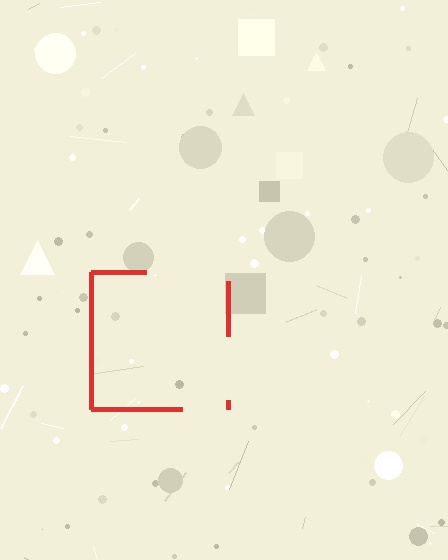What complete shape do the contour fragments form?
The contour fragments form a square.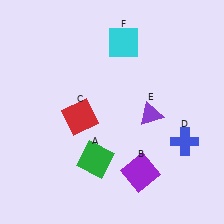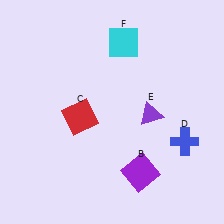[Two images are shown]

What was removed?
The green square (A) was removed in Image 2.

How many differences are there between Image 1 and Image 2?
There is 1 difference between the two images.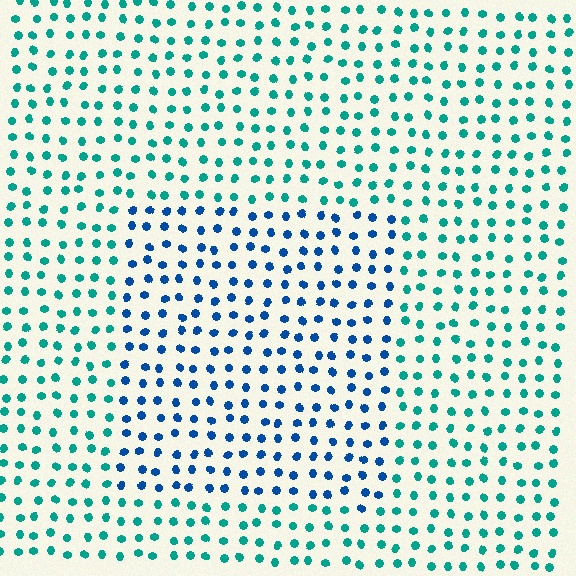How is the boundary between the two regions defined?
The boundary is defined purely by a slight shift in hue (about 41 degrees). Spacing, size, and orientation are identical on both sides.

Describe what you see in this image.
The image is filled with small teal elements in a uniform arrangement. A rectangle-shaped region is visible where the elements are tinted to a slightly different hue, forming a subtle color boundary.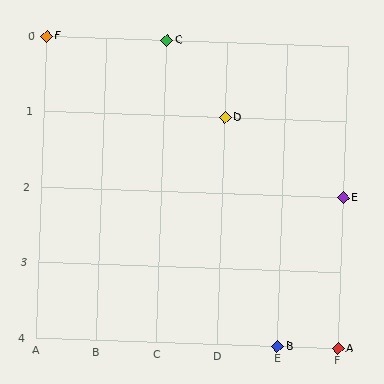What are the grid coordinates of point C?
Point C is at grid coordinates (C, 0).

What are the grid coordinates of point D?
Point D is at grid coordinates (D, 1).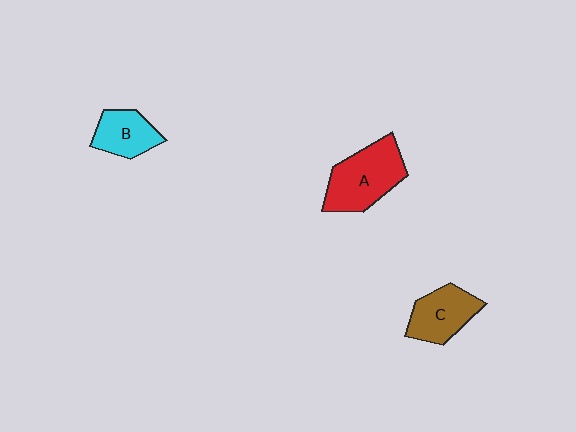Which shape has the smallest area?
Shape B (cyan).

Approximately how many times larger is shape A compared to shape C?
Approximately 1.4 times.